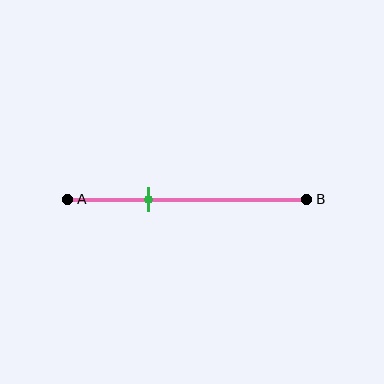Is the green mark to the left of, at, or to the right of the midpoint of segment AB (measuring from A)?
The green mark is to the left of the midpoint of segment AB.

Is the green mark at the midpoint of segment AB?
No, the mark is at about 35% from A, not at the 50% midpoint.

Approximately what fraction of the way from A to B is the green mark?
The green mark is approximately 35% of the way from A to B.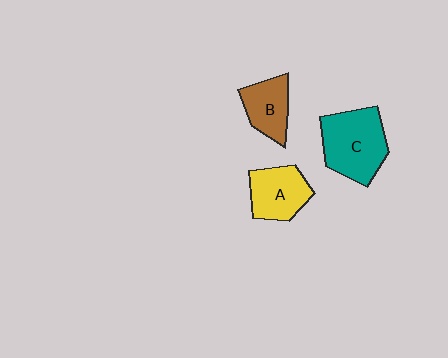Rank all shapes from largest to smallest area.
From largest to smallest: C (teal), A (yellow), B (brown).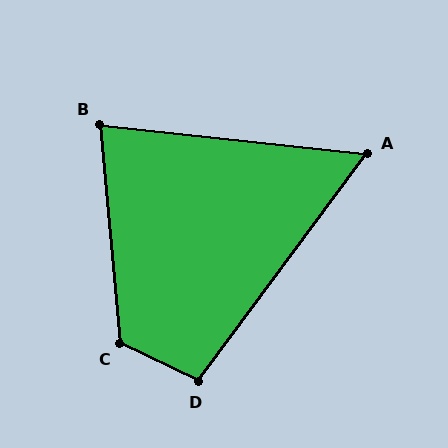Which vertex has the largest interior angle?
C, at approximately 120 degrees.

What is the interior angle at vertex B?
Approximately 79 degrees (acute).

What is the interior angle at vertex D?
Approximately 101 degrees (obtuse).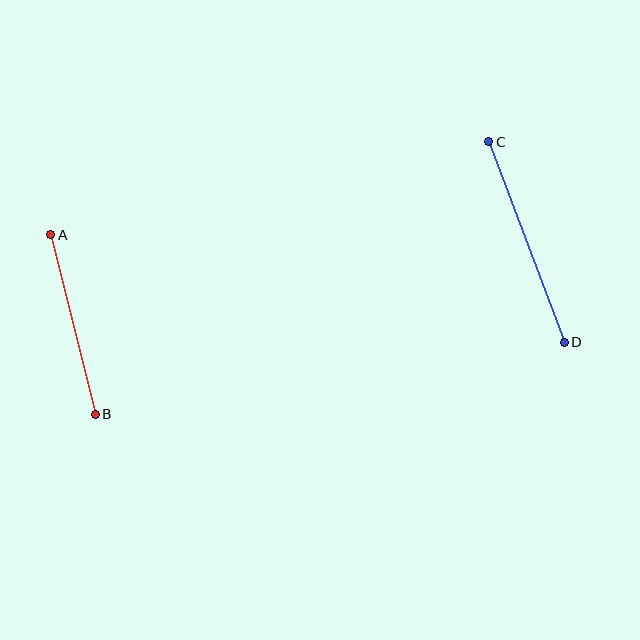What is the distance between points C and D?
The distance is approximately 215 pixels.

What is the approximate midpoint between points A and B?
The midpoint is at approximately (73, 324) pixels.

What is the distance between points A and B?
The distance is approximately 185 pixels.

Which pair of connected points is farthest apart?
Points C and D are farthest apart.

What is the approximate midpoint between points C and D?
The midpoint is at approximately (527, 242) pixels.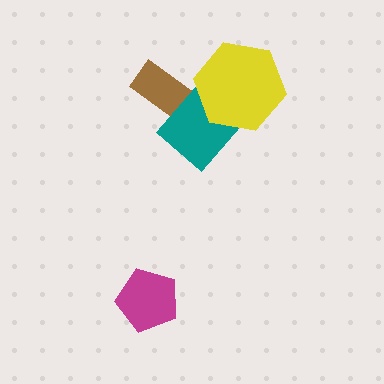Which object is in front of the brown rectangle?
The teal rectangle is in front of the brown rectangle.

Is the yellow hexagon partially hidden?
No, no other shape covers it.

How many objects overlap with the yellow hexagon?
1 object overlaps with the yellow hexagon.